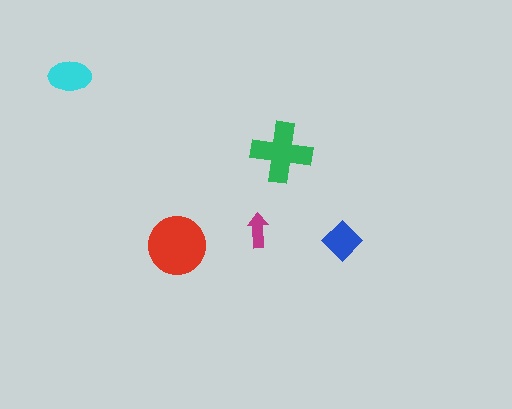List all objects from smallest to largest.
The magenta arrow, the blue diamond, the cyan ellipse, the green cross, the red circle.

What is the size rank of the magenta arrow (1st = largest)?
5th.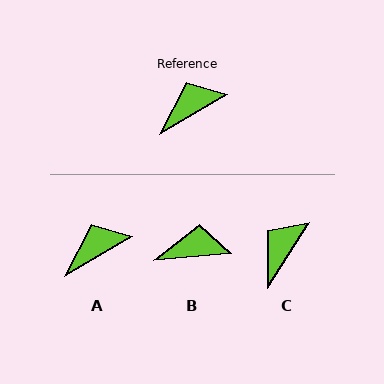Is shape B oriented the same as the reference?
No, it is off by about 25 degrees.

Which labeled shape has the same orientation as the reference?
A.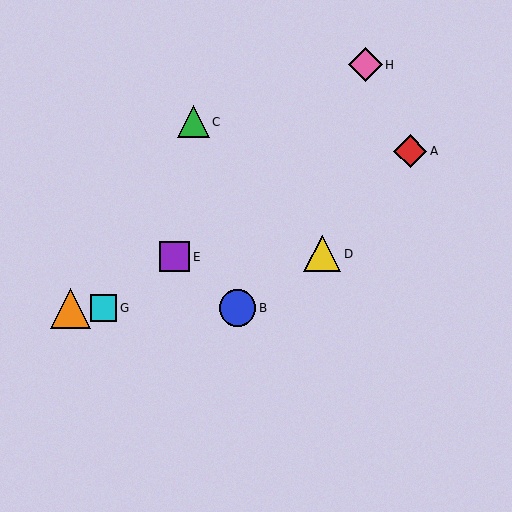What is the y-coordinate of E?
Object E is at y≈257.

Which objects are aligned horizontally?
Objects B, F, G are aligned horizontally.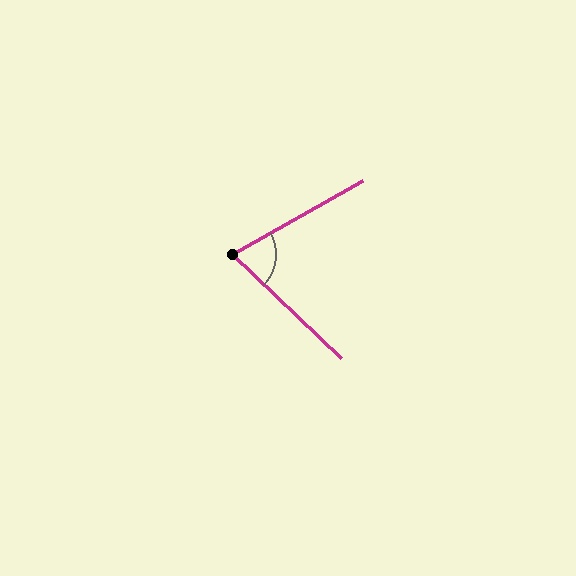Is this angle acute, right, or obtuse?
It is acute.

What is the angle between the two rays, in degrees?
Approximately 74 degrees.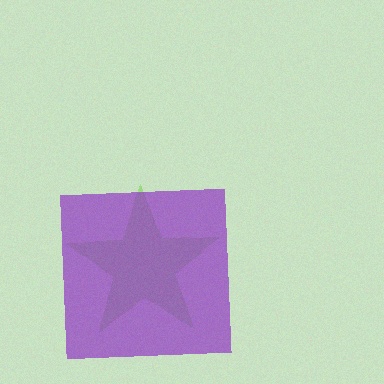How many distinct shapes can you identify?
There are 2 distinct shapes: a lime star, a purple square.